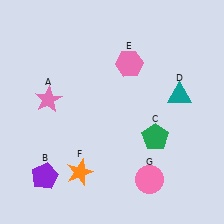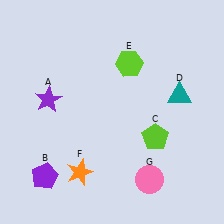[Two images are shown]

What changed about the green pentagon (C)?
In Image 1, C is green. In Image 2, it changed to lime.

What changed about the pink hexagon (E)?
In Image 1, E is pink. In Image 2, it changed to lime.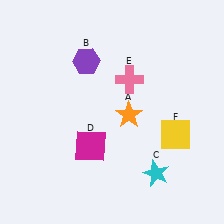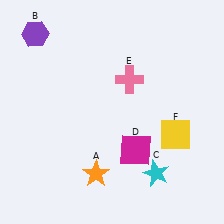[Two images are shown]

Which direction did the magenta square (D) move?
The magenta square (D) moved right.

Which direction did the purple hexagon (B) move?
The purple hexagon (B) moved left.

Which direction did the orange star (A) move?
The orange star (A) moved down.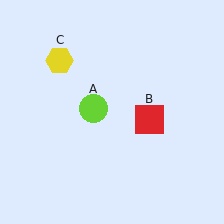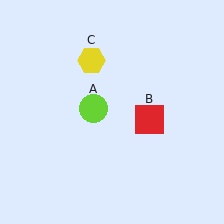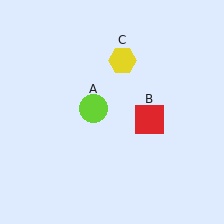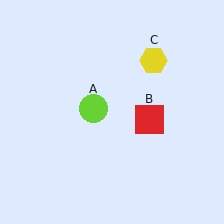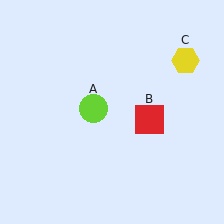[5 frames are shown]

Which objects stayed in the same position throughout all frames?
Lime circle (object A) and red square (object B) remained stationary.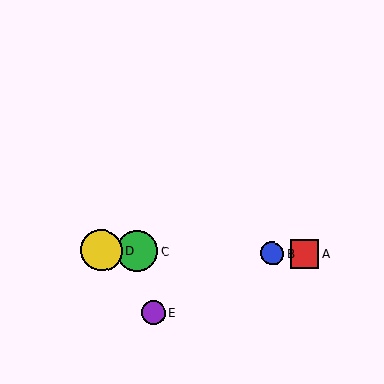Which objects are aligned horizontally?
Objects A, B, C, D are aligned horizontally.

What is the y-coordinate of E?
Object E is at y≈313.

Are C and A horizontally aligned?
Yes, both are at y≈251.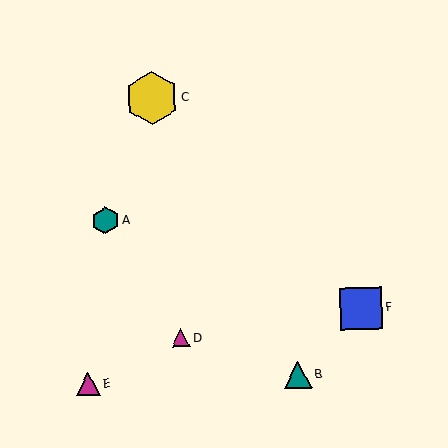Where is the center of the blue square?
The center of the blue square is at (361, 308).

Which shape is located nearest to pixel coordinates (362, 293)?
The blue square (labeled F) at (361, 308) is nearest to that location.